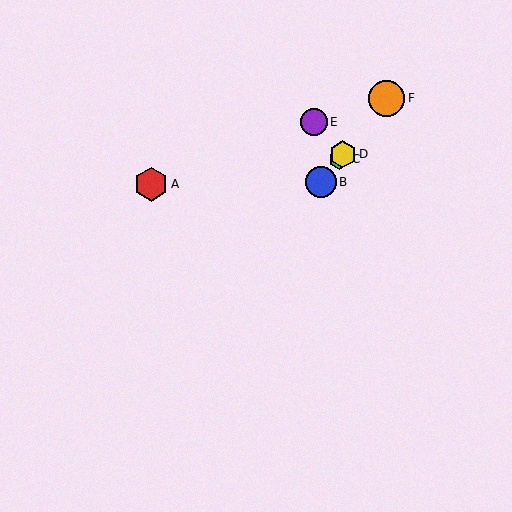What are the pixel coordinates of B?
Object B is at (321, 182).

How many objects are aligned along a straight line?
4 objects (B, C, D, F) are aligned along a straight line.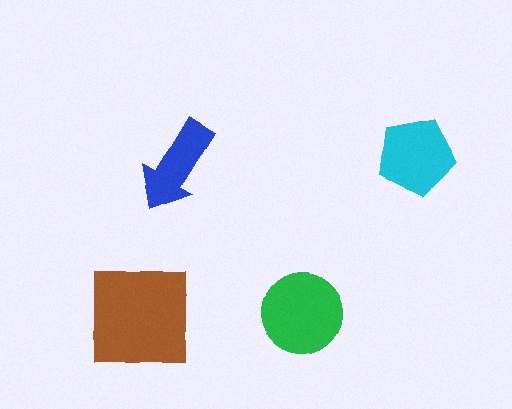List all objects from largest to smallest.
The brown square, the green circle, the cyan pentagon, the blue arrow.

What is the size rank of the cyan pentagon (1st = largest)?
3rd.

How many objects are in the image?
There are 4 objects in the image.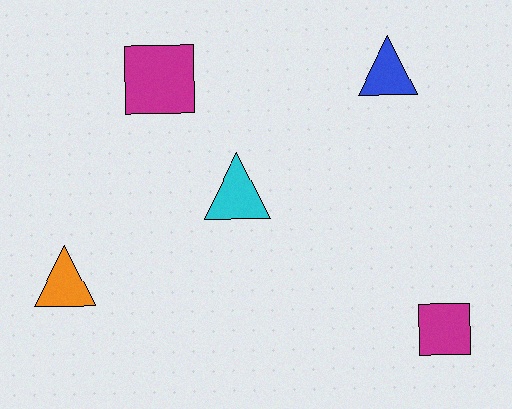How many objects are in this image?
There are 5 objects.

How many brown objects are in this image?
There are no brown objects.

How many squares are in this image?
There are 2 squares.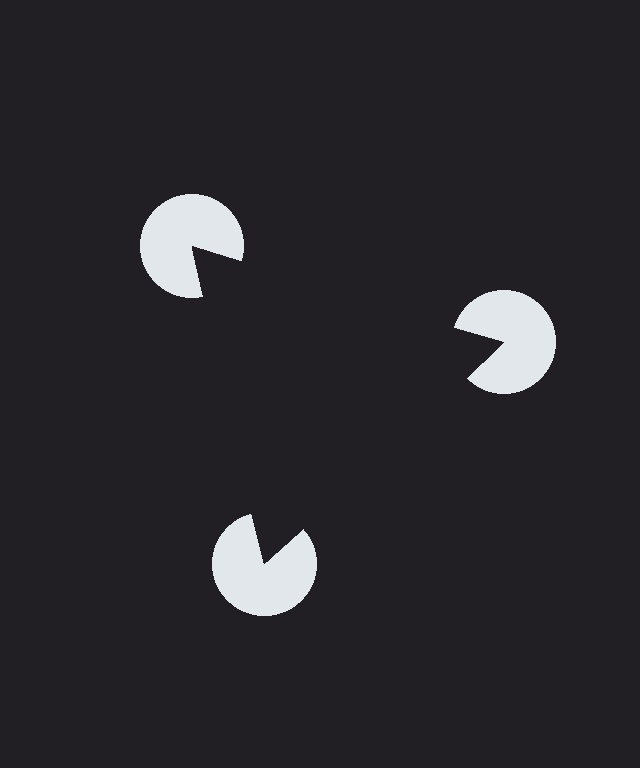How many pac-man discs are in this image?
There are 3 — one at each vertex of the illusory triangle.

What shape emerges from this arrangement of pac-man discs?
An illusory triangle — its edges are inferred from the aligned wedge cuts in the pac-man discs, not physically drawn.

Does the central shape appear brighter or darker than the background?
It typically appears slightly darker than the background, even though no actual brightness change is drawn.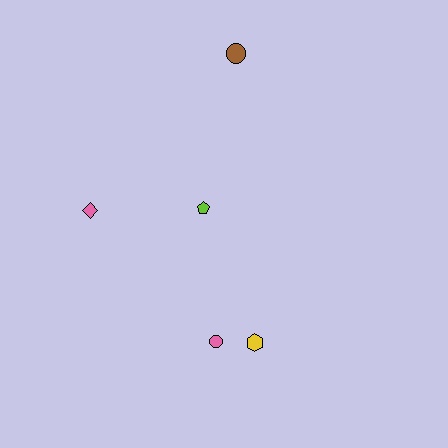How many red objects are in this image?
There are no red objects.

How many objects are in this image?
There are 5 objects.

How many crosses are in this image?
There are no crosses.